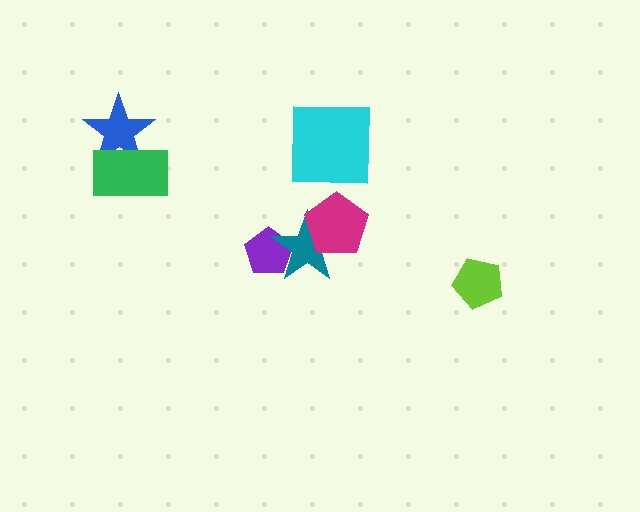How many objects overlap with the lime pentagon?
0 objects overlap with the lime pentagon.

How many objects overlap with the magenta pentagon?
1 object overlaps with the magenta pentagon.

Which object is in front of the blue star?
The green rectangle is in front of the blue star.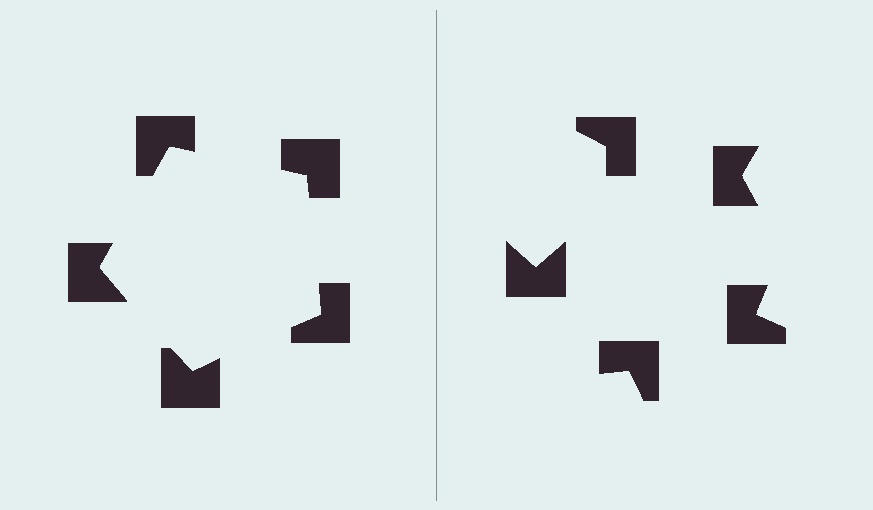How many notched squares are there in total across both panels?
10 — 5 on each side.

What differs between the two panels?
The notched squares are positioned identically on both sides; only the wedge orientations differ. On the left they align to a pentagon; on the right they are misaligned.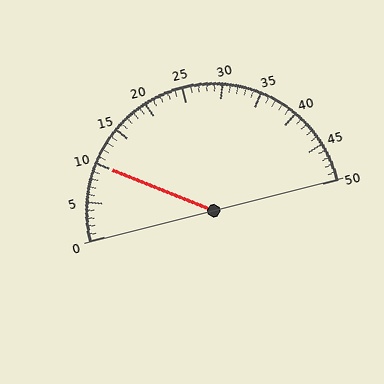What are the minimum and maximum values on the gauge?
The gauge ranges from 0 to 50.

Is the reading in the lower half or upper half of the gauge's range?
The reading is in the lower half of the range (0 to 50).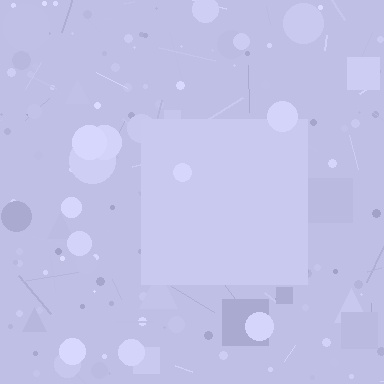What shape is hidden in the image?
A square is hidden in the image.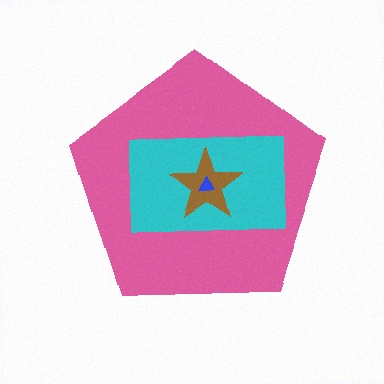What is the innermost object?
The blue triangle.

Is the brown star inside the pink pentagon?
Yes.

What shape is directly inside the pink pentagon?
The cyan rectangle.